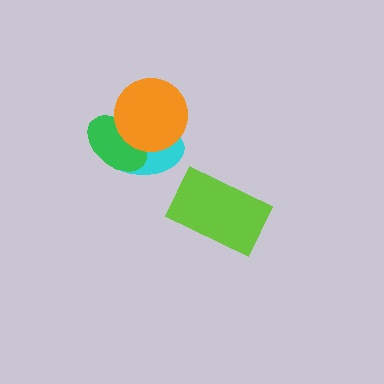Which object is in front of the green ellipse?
The orange circle is in front of the green ellipse.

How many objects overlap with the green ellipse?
2 objects overlap with the green ellipse.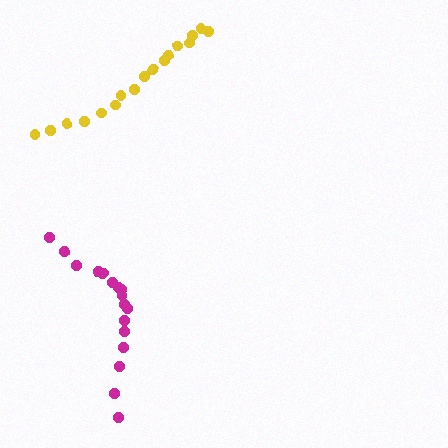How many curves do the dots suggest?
There are 2 distinct paths.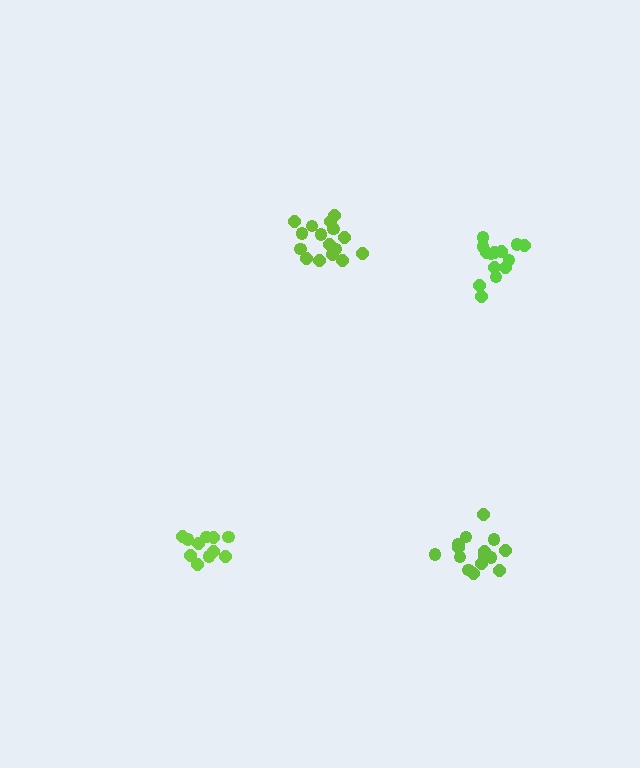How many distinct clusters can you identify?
There are 4 distinct clusters.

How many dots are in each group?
Group 1: 14 dots, Group 2: 11 dots, Group 3: 16 dots, Group 4: 15 dots (56 total).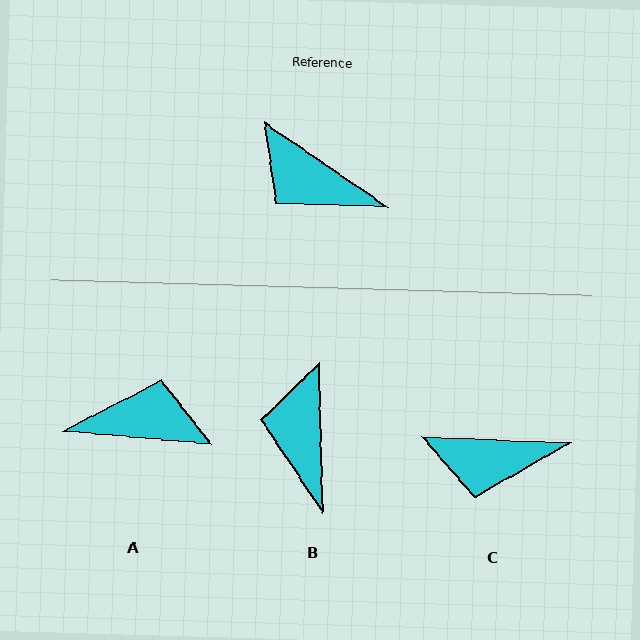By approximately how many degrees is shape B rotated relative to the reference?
Approximately 54 degrees clockwise.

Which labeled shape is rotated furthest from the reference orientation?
A, about 150 degrees away.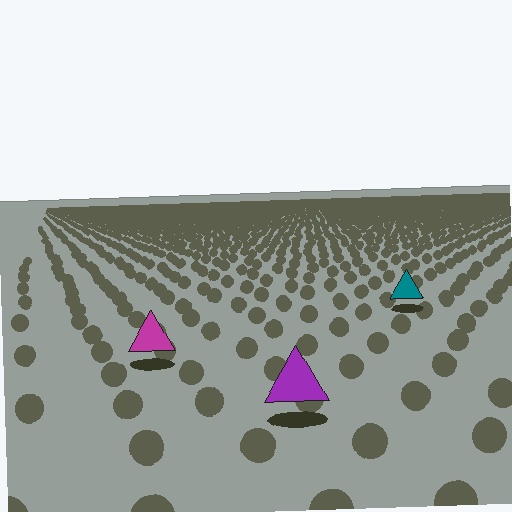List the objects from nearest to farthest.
From nearest to farthest: the purple triangle, the magenta triangle, the teal triangle.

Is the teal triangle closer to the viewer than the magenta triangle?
No. The magenta triangle is closer — you can tell from the texture gradient: the ground texture is coarser near it.